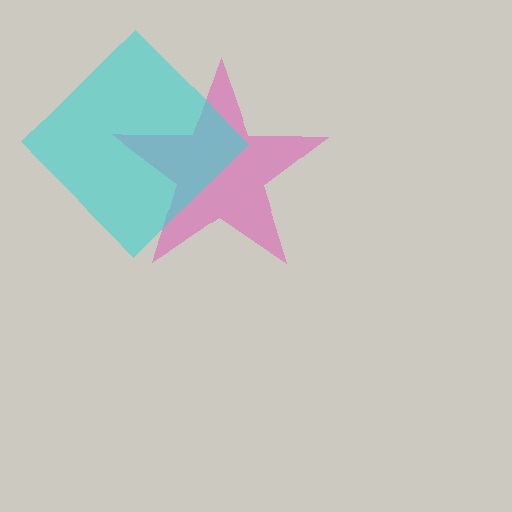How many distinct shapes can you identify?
There are 2 distinct shapes: a pink star, a cyan diamond.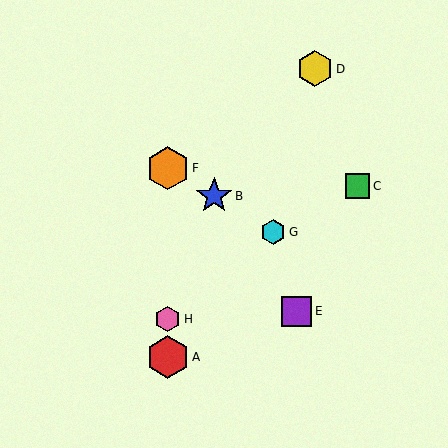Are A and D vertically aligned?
No, A is at x≈168 and D is at x≈315.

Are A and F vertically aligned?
Yes, both are at x≈168.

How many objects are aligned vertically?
3 objects (A, F, H) are aligned vertically.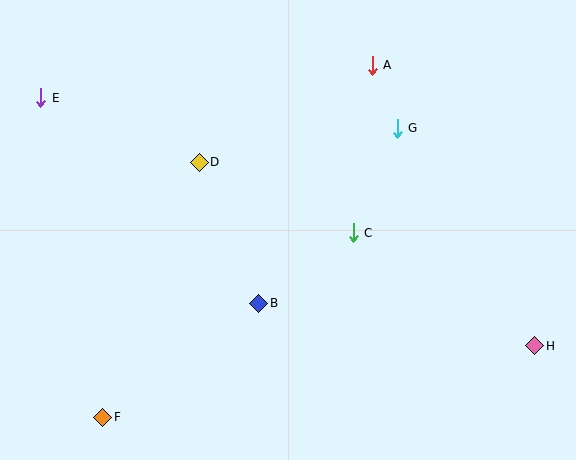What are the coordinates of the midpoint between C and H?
The midpoint between C and H is at (444, 289).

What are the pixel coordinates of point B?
Point B is at (259, 303).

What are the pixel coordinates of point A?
Point A is at (372, 65).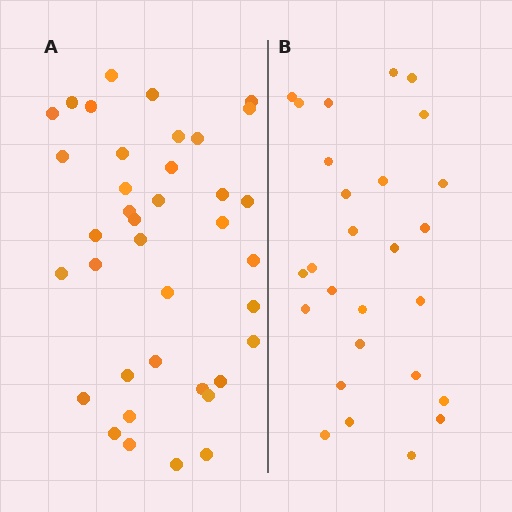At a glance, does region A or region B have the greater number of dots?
Region A (the left region) has more dots.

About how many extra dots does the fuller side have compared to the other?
Region A has roughly 12 or so more dots than region B.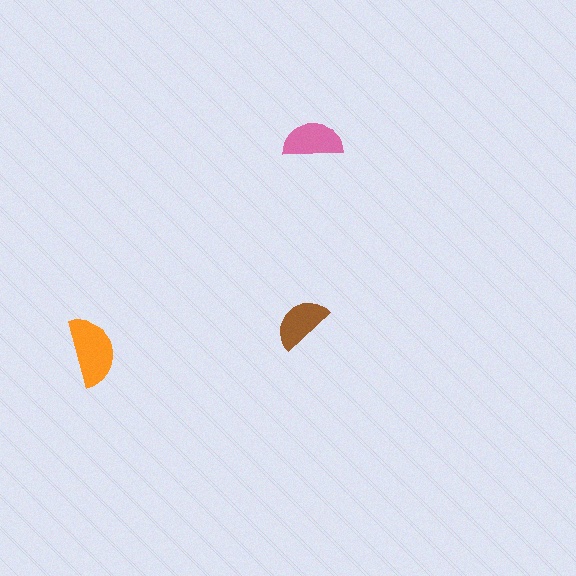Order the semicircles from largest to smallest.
the orange one, the pink one, the brown one.